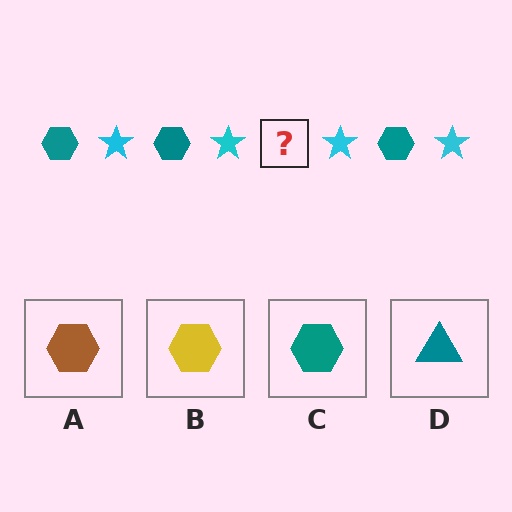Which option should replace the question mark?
Option C.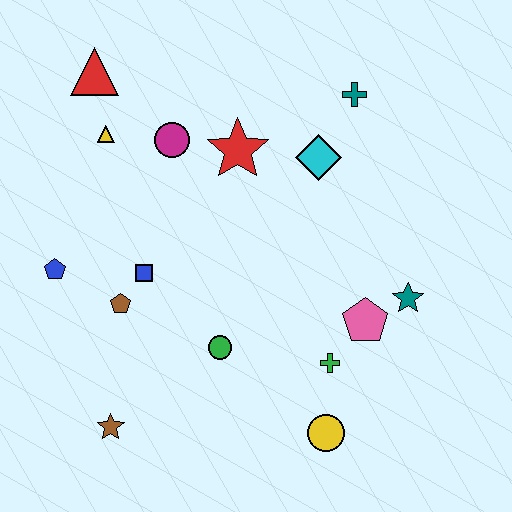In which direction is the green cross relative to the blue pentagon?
The green cross is to the right of the blue pentagon.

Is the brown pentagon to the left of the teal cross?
Yes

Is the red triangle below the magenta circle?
No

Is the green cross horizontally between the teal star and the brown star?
Yes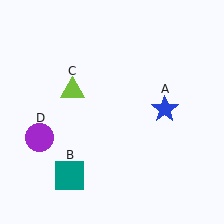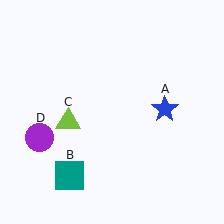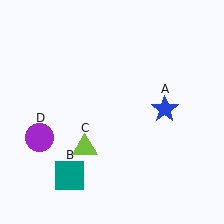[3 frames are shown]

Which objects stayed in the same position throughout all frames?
Blue star (object A) and teal square (object B) and purple circle (object D) remained stationary.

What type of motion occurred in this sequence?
The lime triangle (object C) rotated counterclockwise around the center of the scene.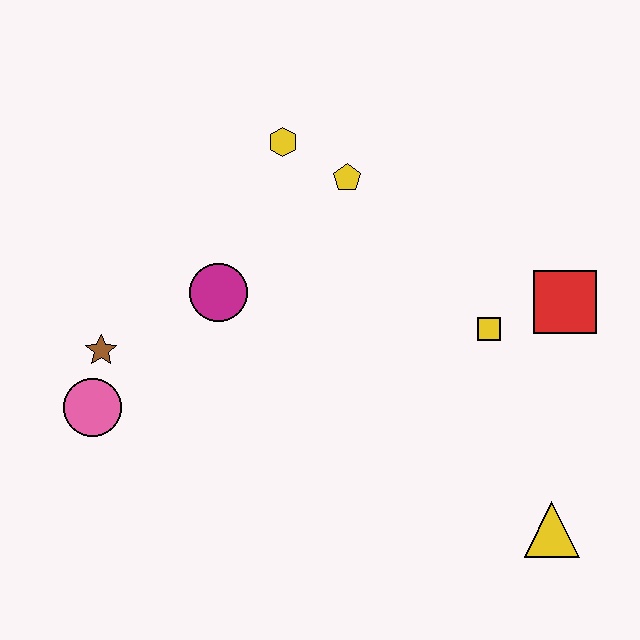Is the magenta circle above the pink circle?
Yes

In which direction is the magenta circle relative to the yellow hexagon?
The magenta circle is below the yellow hexagon.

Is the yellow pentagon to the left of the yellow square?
Yes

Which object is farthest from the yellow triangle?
The brown star is farthest from the yellow triangle.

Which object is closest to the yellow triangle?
The yellow square is closest to the yellow triangle.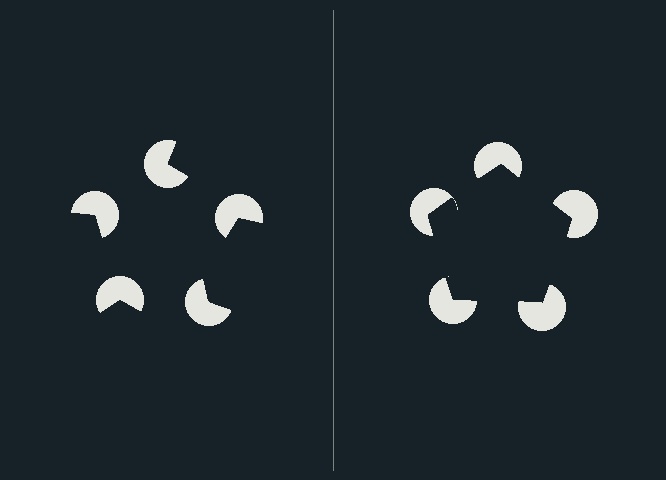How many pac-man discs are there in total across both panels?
10 — 5 on each side.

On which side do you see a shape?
An illusory pentagon appears on the right side. On the left side the wedge cuts are rotated, so no coherent shape forms.